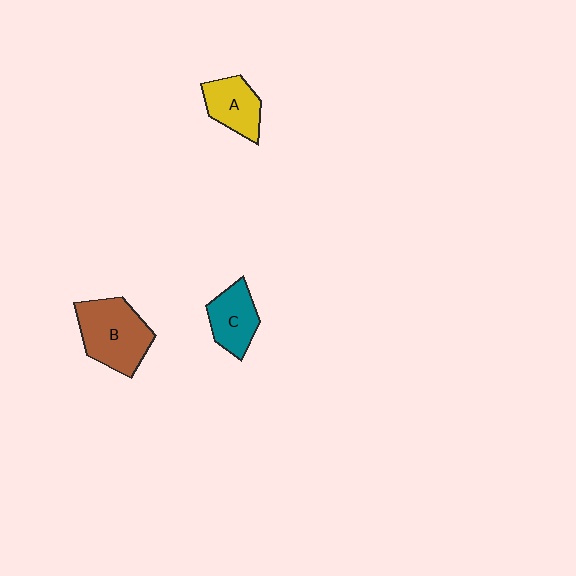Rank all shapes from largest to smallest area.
From largest to smallest: B (brown), C (teal), A (yellow).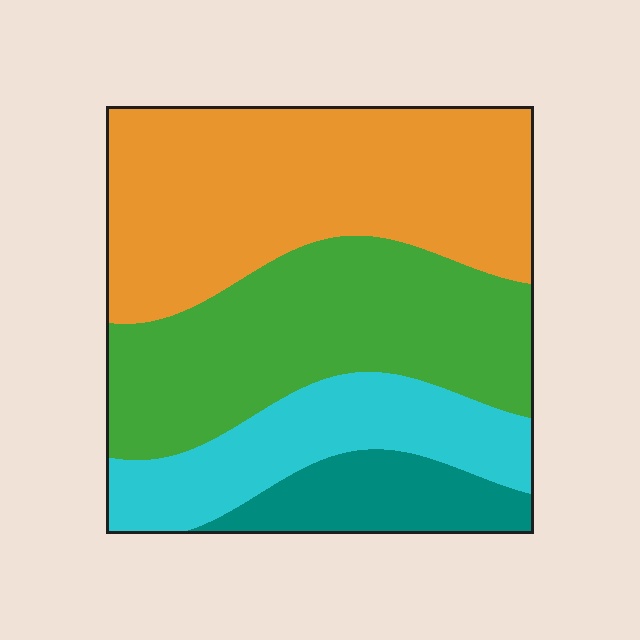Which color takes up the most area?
Orange, at roughly 40%.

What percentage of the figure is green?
Green covers about 30% of the figure.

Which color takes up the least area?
Teal, at roughly 10%.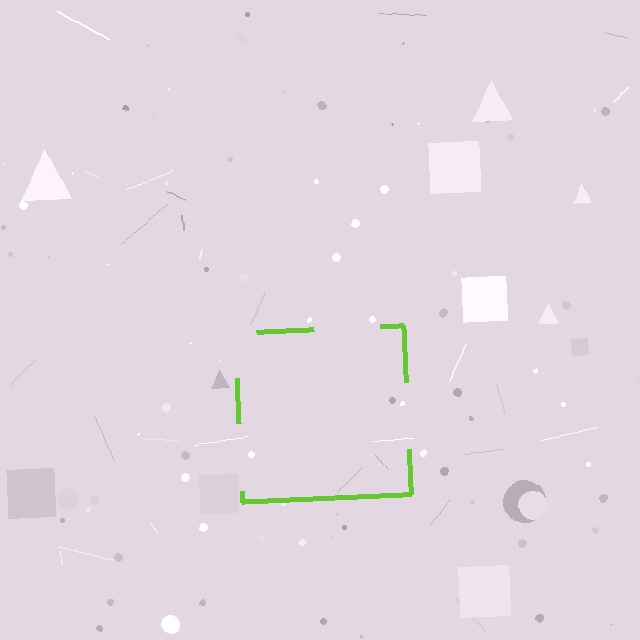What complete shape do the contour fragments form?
The contour fragments form a square.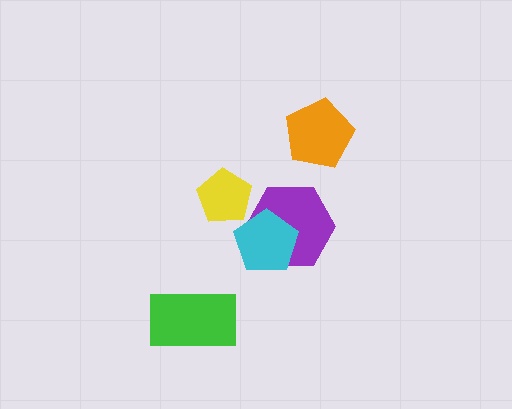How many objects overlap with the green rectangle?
0 objects overlap with the green rectangle.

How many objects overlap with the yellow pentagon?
0 objects overlap with the yellow pentagon.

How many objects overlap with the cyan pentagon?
1 object overlaps with the cyan pentagon.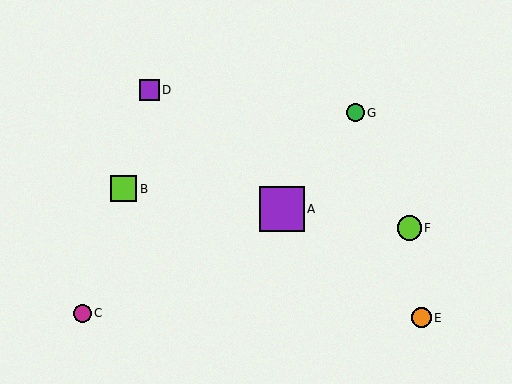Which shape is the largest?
The purple square (labeled A) is the largest.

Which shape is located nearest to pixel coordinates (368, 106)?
The green circle (labeled G) at (355, 113) is nearest to that location.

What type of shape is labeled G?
Shape G is a green circle.